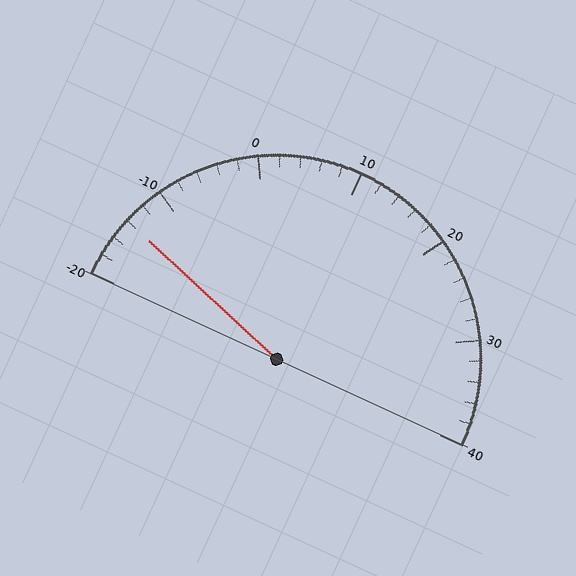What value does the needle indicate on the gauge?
The needle indicates approximately -14.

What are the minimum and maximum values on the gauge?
The gauge ranges from -20 to 40.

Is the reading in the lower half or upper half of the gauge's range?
The reading is in the lower half of the range (-20 to 40).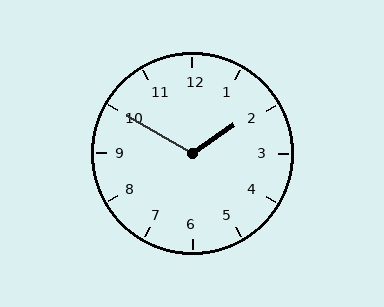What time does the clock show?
1:50.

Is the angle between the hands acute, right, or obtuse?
It is obtuse.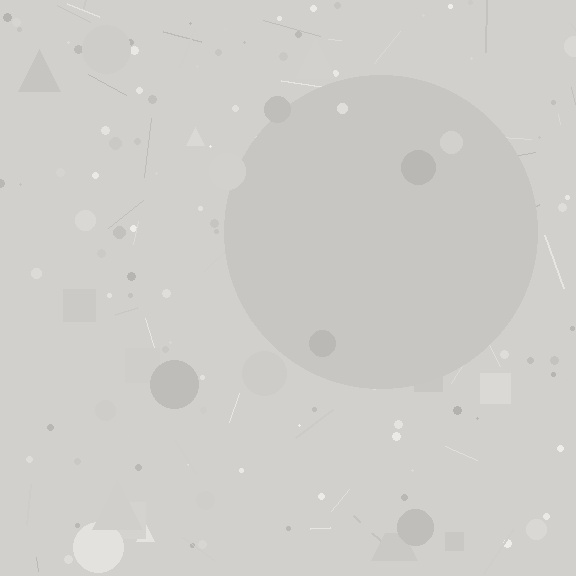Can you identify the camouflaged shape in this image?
The camouflaged shape is a circle.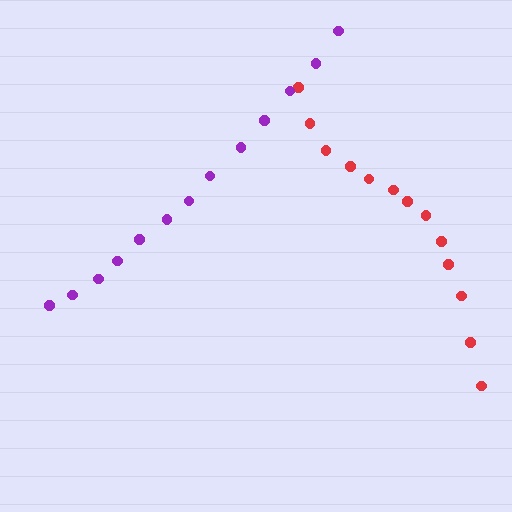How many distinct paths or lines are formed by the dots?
There are 2 distinct paths.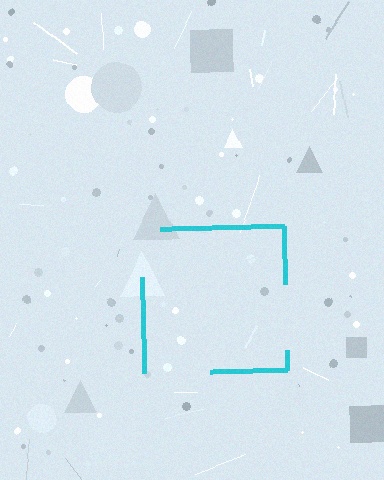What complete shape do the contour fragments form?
The contour fragments form a square.